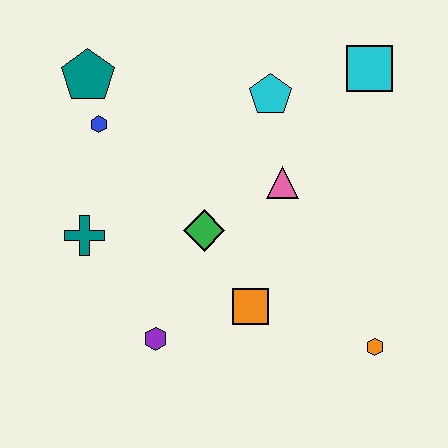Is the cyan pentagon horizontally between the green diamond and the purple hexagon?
No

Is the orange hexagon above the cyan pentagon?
No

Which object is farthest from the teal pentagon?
The orange hexagon is farthest from the teal pentagon.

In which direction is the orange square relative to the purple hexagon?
The orange square is to the right of the purple hexagon.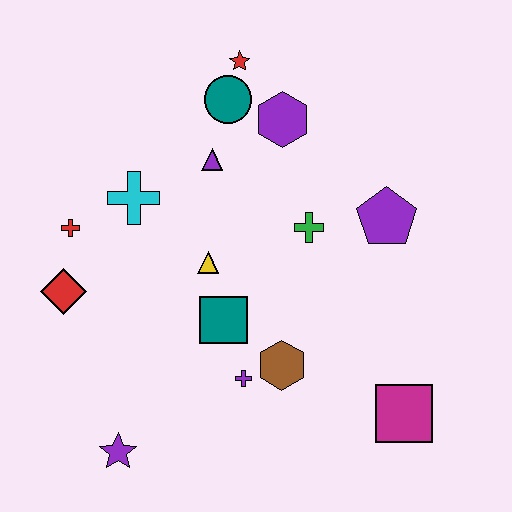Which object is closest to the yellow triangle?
The teal square is closest to the yellow triangle.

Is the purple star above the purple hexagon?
No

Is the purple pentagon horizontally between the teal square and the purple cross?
No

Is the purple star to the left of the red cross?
No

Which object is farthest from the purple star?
The red star is farthest from the purple star.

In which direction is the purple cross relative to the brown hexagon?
The purple cross is to the left of the brown hexagon.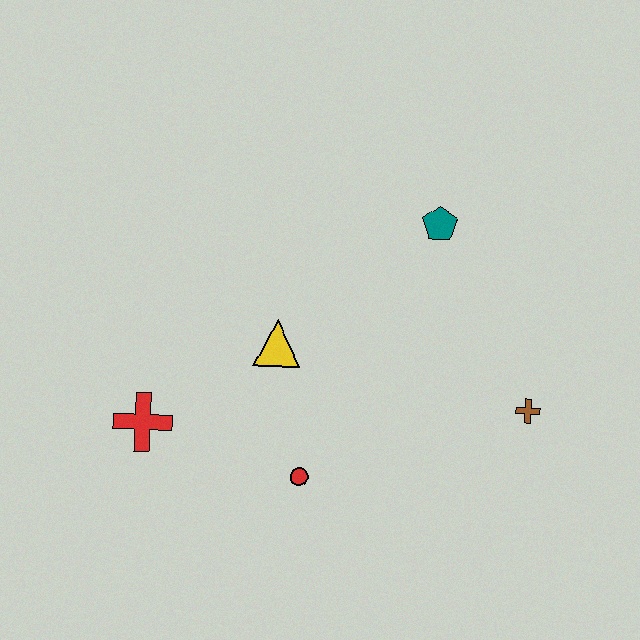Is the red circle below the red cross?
Yes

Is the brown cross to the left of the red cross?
No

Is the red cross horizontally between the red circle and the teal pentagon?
No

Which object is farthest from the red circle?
The teal pentagon is farthest from the red circle.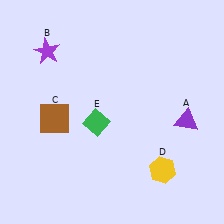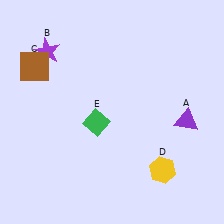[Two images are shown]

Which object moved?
The brown square (C) moved up.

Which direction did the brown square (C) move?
The brown square (C) moved up.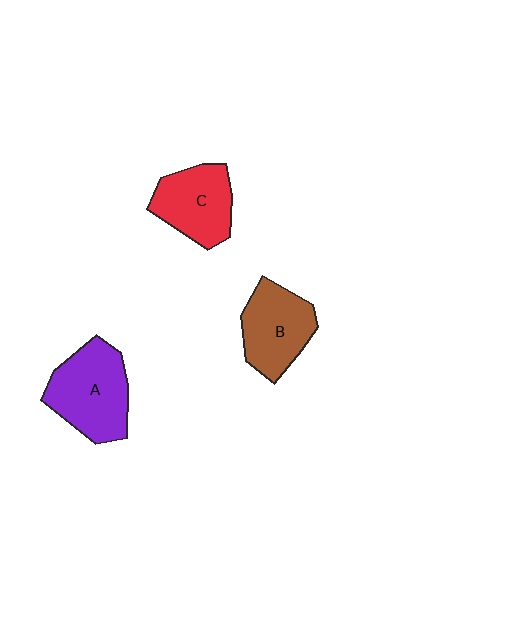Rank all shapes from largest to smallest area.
From largest to smallest: A (purple), B (brown), C (red).